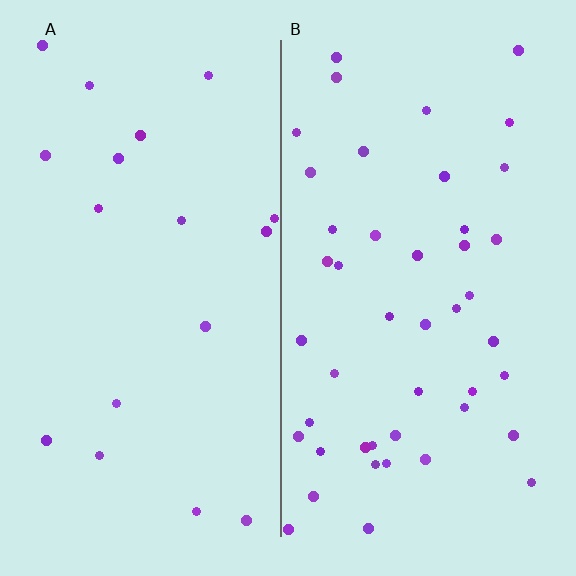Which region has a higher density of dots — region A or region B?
B (the right).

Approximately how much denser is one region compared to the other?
Approximately 2.5× — region B over region A.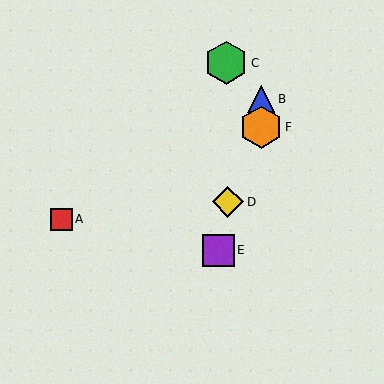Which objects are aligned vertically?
Objects B, F are aligned vertically.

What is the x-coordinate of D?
Object D is at x≈228.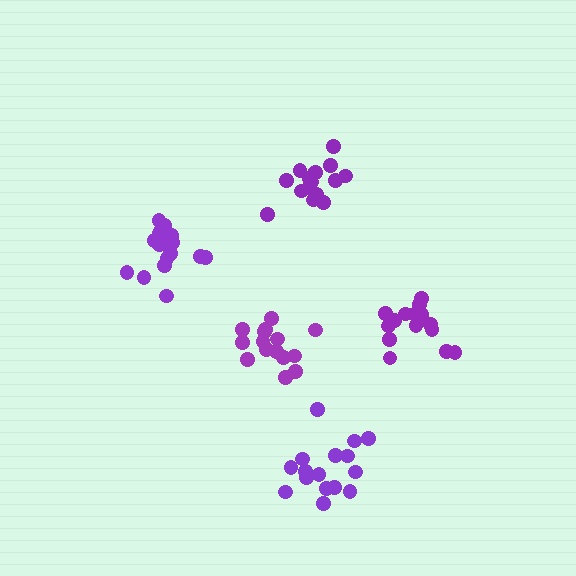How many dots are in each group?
Group 1: 16 dots, Group 2: 15 dots, Group 3: 18 dots, Group 4: 16 dots, Group 5: 16 dots (81 total).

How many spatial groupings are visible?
There are 5 spatial groupings.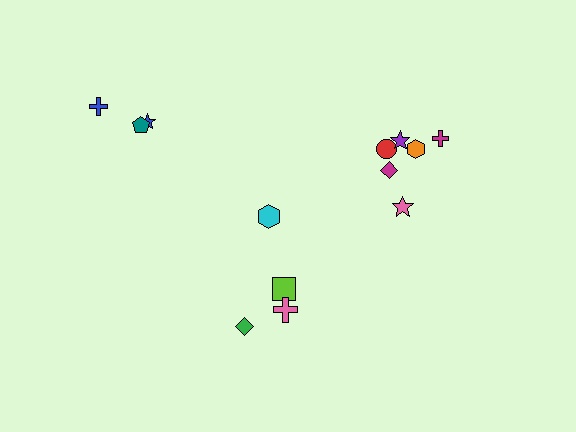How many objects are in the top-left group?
There are 3 objects.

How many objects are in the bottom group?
There are 4 objects.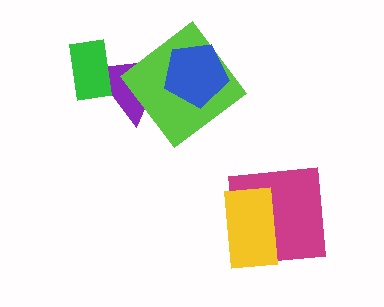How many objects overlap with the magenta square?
1 object overlaps with the magenta square.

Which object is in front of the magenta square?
The yellow rectangle is in front of the magenta square.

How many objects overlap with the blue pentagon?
2 objects overlap with the blue pentagon.